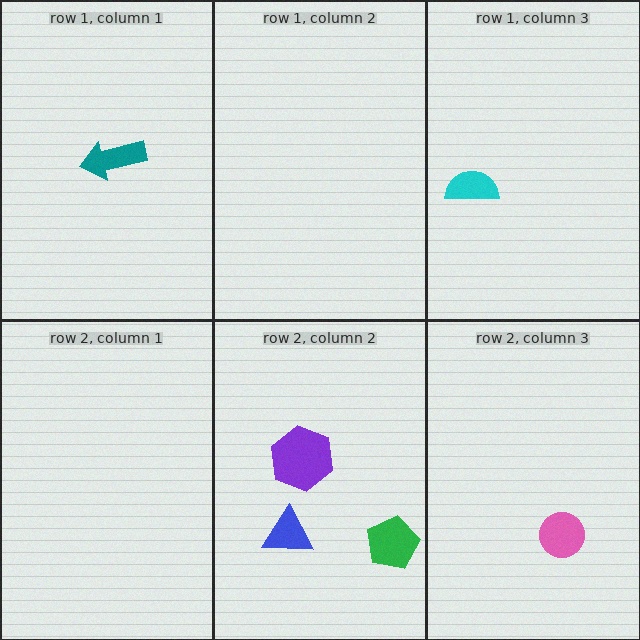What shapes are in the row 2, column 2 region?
The green pentagon, the purple hexagon, the blue triangle.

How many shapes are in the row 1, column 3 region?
1.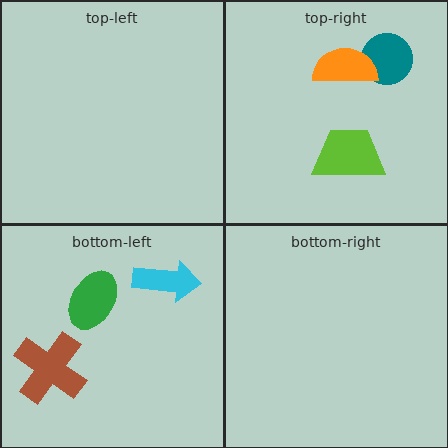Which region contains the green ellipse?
The bottom-left region.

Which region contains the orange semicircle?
The top-right region.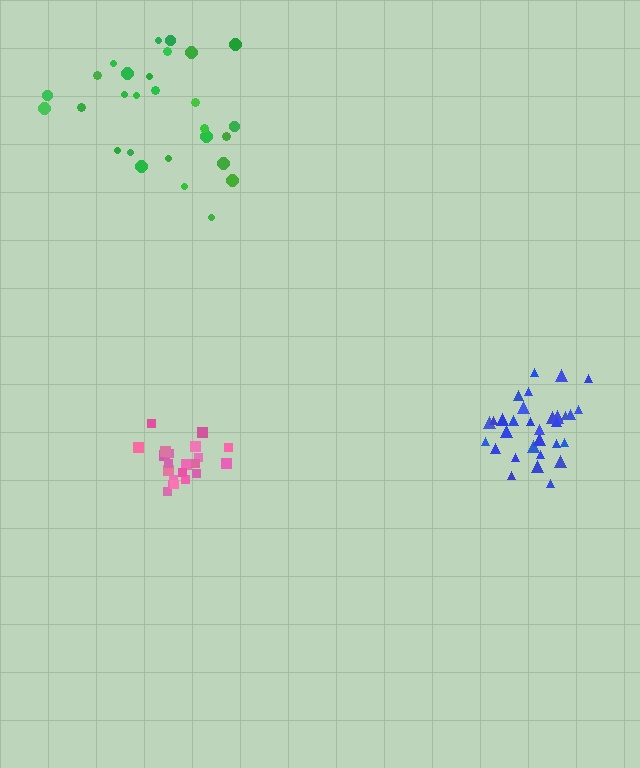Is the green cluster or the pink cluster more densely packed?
Pink.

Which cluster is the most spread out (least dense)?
Green.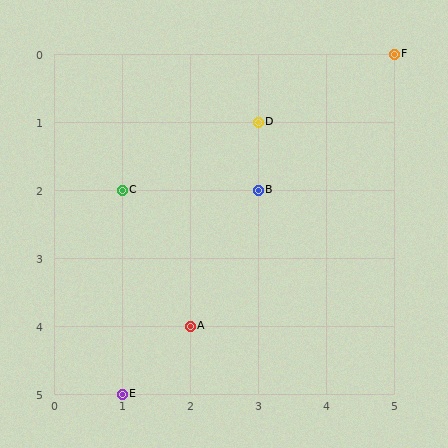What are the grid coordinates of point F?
Point F is at grid coordinates (5, 0).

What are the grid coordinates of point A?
Point A is at grid coordinates (2, 4).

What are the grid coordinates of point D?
Point D is at grid coordinates (3, 1).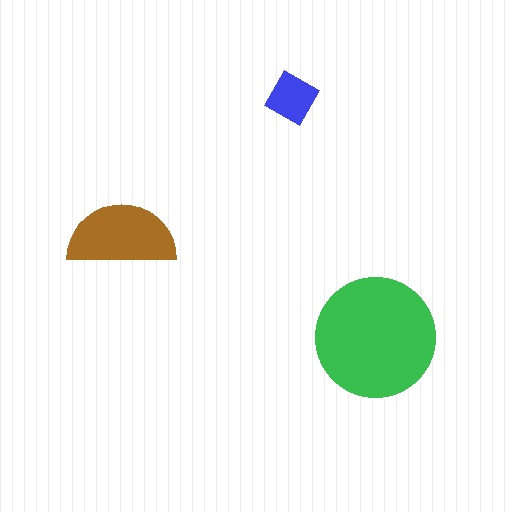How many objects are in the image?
There are 3 objects in the image.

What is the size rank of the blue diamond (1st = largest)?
3rd.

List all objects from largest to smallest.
The green circle, the brown semicircle, the blue diamond.